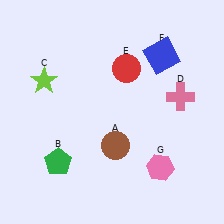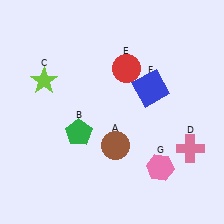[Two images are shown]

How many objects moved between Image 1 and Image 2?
3 objects moved between the two images.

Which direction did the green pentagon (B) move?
The green pentagon (B) moved up.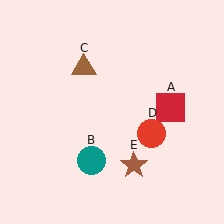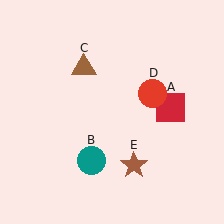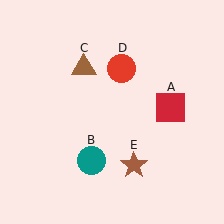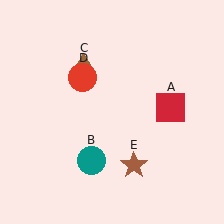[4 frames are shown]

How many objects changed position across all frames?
1 object changed position: red circle (object D).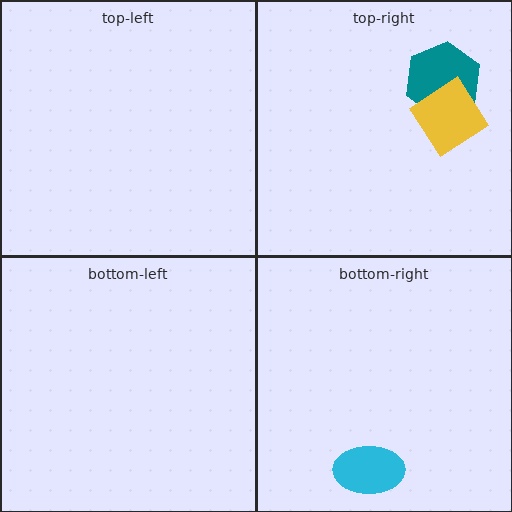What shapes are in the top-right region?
The teal hexagon, the yellow diamond.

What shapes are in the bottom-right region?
The cyan ellipse.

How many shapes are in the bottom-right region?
1.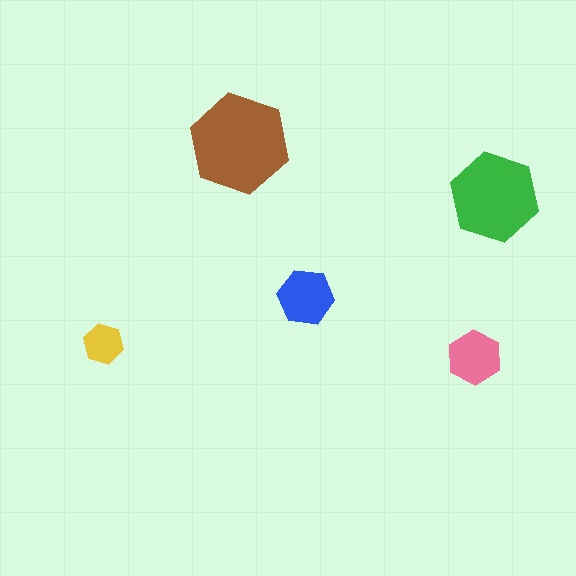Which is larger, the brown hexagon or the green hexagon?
The brown one.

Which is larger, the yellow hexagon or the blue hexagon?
The blue one.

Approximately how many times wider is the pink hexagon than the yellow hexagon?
About 1.5 times wider.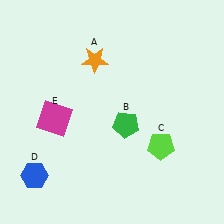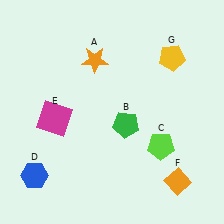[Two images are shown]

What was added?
An orange diamond (F), a yellow pentagon (G) were added in Image 2.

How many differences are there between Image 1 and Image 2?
There are 2 differences between the two images.